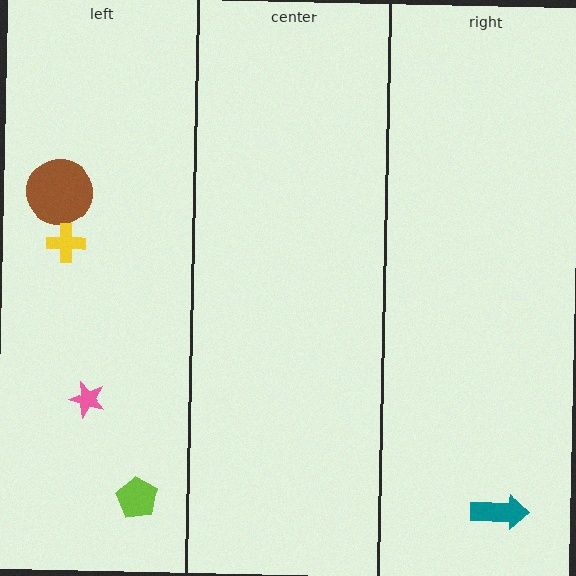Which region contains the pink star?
The left region.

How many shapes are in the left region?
4.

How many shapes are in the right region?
1.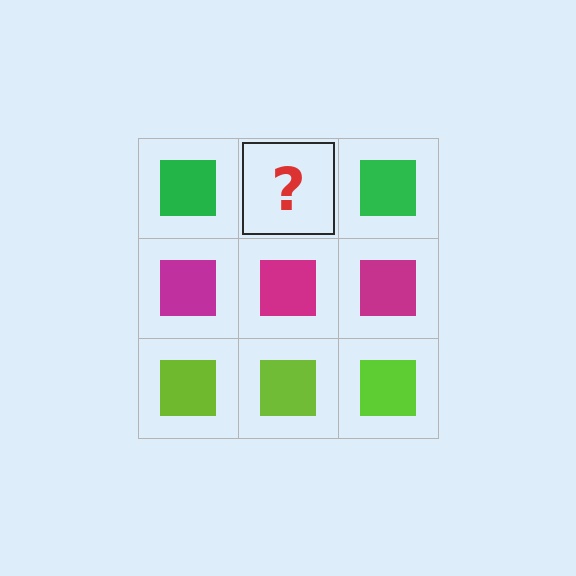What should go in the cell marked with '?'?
The missing cell should contain a green square.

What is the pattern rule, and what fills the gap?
The rule is that each row has a consistent color. The gap should be filled with a green square.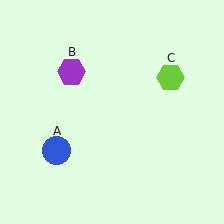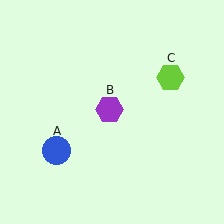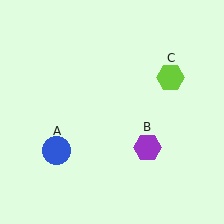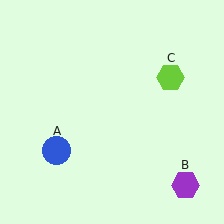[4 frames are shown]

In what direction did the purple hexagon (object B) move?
The purple hexagon (object B) moved down and to the right.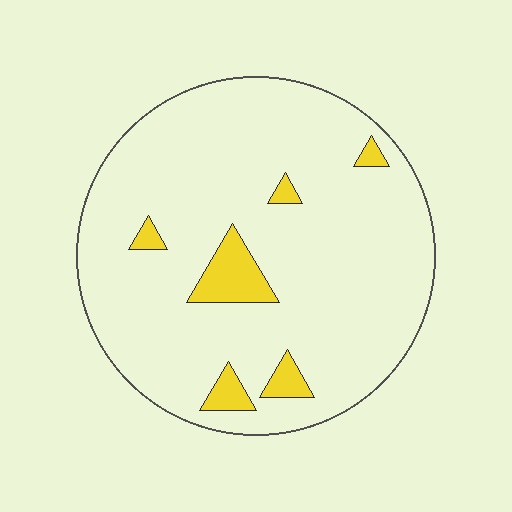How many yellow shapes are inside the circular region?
6.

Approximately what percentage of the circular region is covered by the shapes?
Approximately 10%.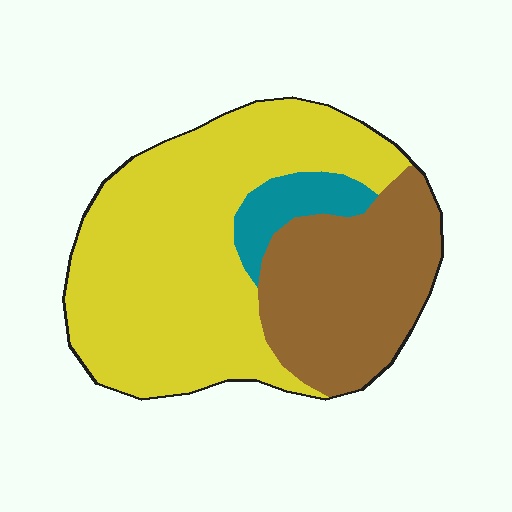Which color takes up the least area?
Teal, at roughly 10%.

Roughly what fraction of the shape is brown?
Brown covers 32% of the shape.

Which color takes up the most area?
Yellow, at roughly 60%.